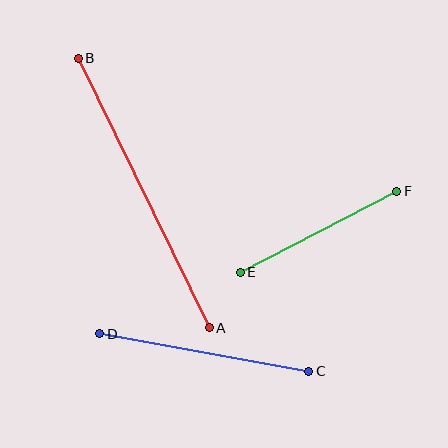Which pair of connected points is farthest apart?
Points A and B are farthest apart.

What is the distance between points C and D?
The distance is approximately 213 pixels.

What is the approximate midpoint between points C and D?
The midpoint is at approximately (204, 353) pixels.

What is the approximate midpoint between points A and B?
The midpoint is at approximately (144, 193) pixels.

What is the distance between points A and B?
The distance is approximately 300 pixels.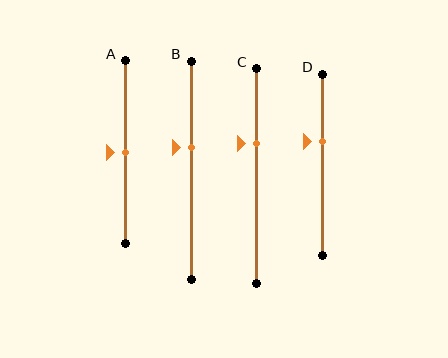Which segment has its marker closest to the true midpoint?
Segment A has its marker closest to the true midpoint.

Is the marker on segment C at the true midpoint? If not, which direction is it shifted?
No, the marker on segment C is shifted upward by about 15% of the segment length.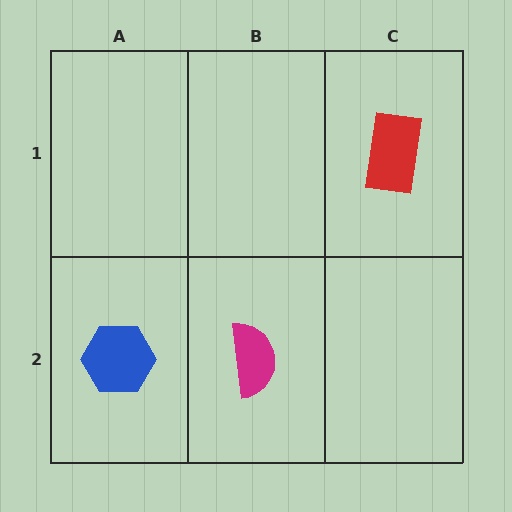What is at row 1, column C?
A red rectangle.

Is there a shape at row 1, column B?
No, that cell is empty.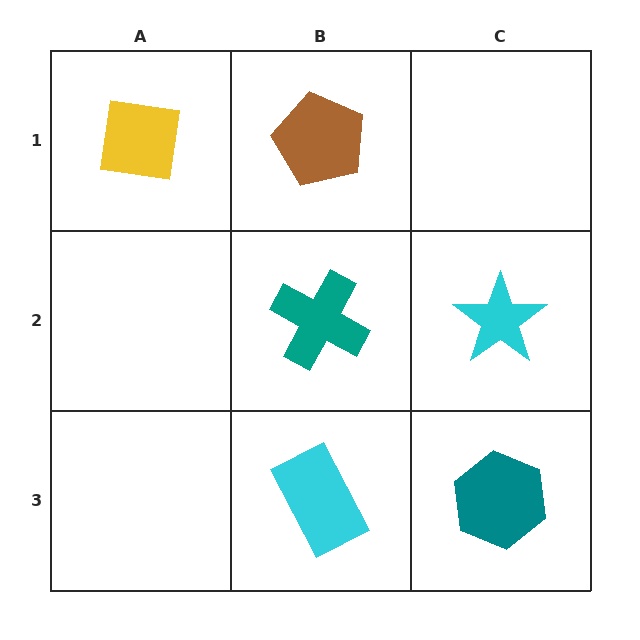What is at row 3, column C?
A teal hexagon.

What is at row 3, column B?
A cyan rectangle.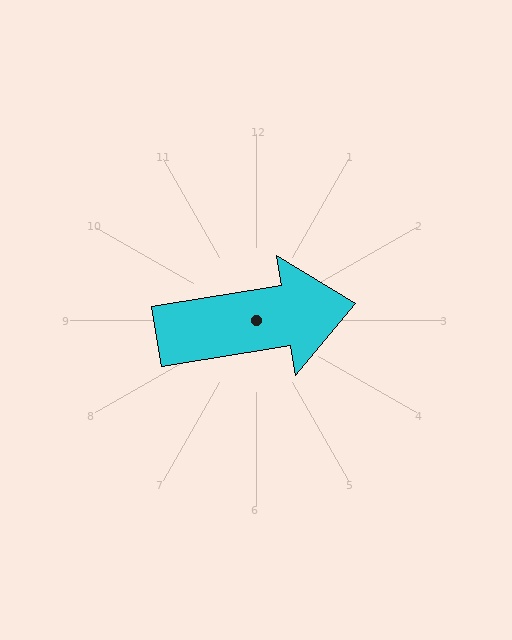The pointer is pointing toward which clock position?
Roughly 3 o'clock.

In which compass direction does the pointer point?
East.